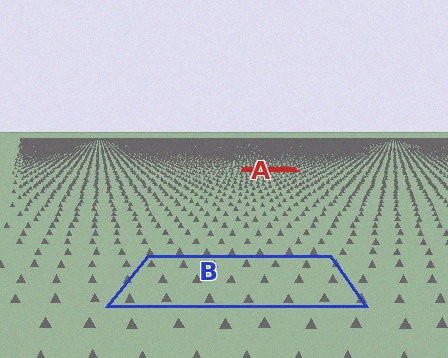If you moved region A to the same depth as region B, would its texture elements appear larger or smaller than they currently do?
They would appear larger. At a closer depth, the same texture elements are projected at a bigger on-screen size.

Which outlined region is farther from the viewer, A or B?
Region A is farther from the viewer — the texture elements inside it appear smaller and more densely packed.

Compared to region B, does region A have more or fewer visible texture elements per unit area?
Region A has more texture elements per unit area — they are packed more densely because it is farther away.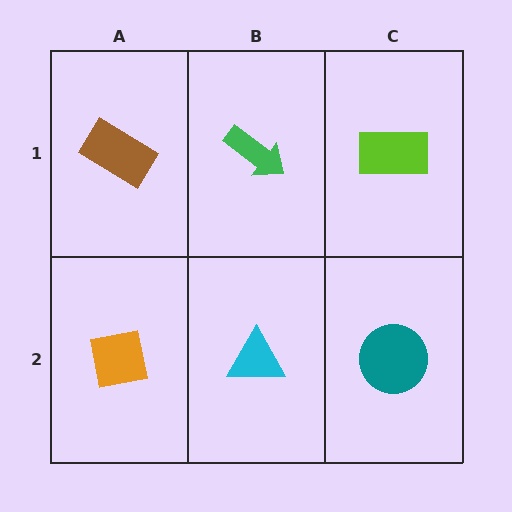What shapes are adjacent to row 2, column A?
A brown rectangle (row 1, column A), a cyan triangle (row 2, column B).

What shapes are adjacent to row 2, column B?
A green arrow (row 1, column B), an orange square (row 2, column A), a teal circle (row 2, column C).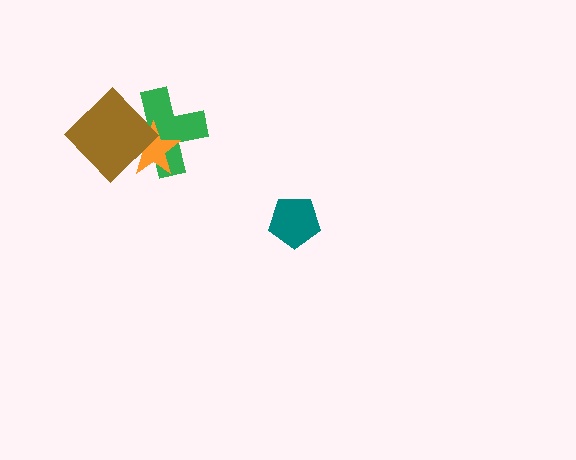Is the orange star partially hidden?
Yes, it is partially covered by another shape.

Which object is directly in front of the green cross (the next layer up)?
The orange star is directly in front of the green cross.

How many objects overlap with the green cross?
2 objects overlap with the green cross.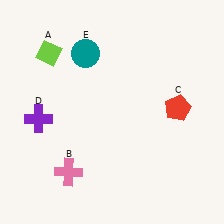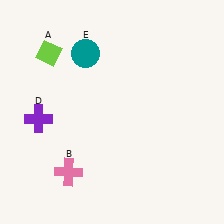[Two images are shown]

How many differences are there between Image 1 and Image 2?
There is 1 difference between the two images.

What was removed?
The red pentagon (C) was removed in Image 2.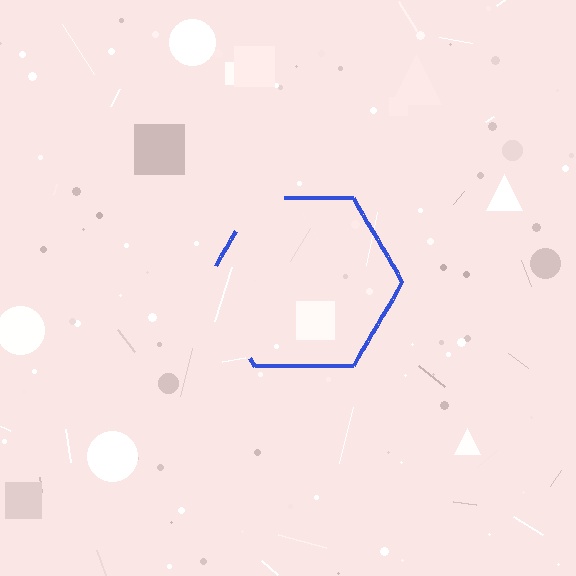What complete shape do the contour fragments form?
The contour fragments form a hexagon.